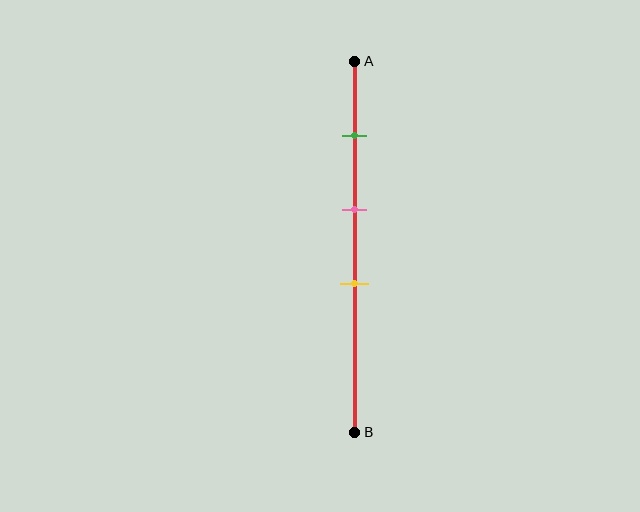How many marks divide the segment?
There are 3 marks dividing the segment.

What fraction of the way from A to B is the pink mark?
The pink mark is approximately 40% (0.4) of the way from A to B.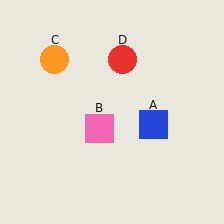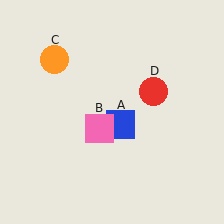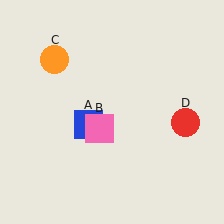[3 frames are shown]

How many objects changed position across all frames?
2 objects changed position: blue square (object A), red circle (object D).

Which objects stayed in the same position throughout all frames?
Pink square (object B) and orange circle (object C) remained stationary.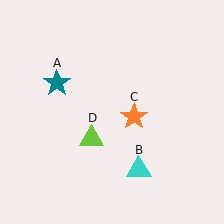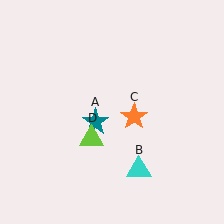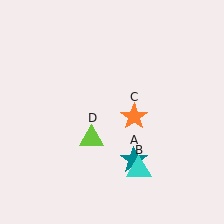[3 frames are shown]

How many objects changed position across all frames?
1 object changed position: teal star (object A).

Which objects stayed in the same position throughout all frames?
Cyan triangle (object B) and orange star (object C) and lime triangle (object D) remained stationary.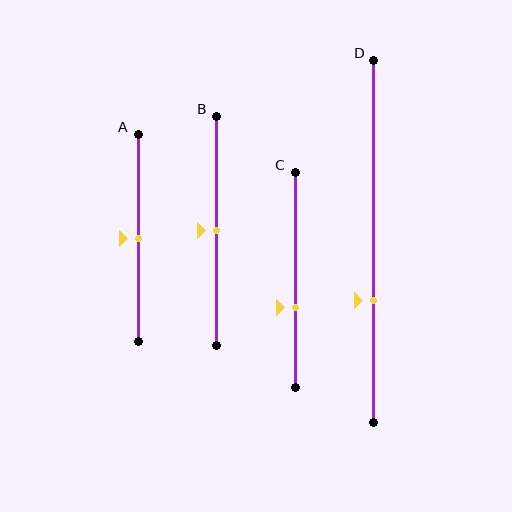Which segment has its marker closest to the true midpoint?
Segment A has its marker closest to the true midpoint.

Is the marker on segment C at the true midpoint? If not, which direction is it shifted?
No, the marker on segment C is shifted downward by about 13% of the segment length.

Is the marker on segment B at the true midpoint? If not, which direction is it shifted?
Yes, the marker on segment B is at the true midpoint.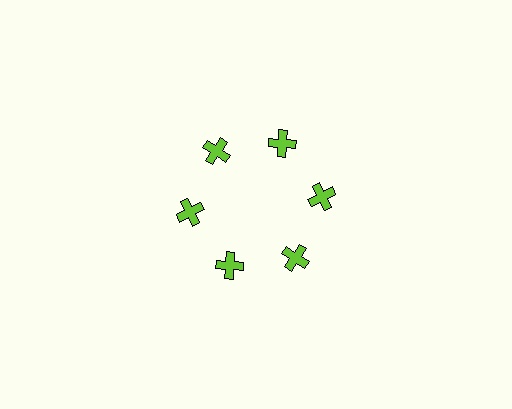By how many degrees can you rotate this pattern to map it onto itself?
The pattern maps onto itself every 60 degrees of rotation.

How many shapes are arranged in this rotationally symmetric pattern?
There are 6 shapes, arranged in 6 groups of 1.